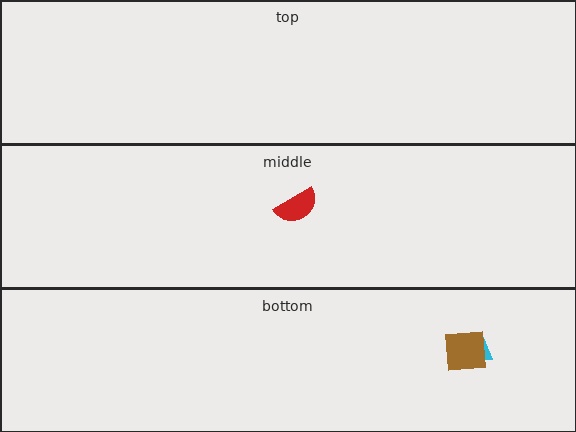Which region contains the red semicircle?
The middle region.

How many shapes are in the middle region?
1.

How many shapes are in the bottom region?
2.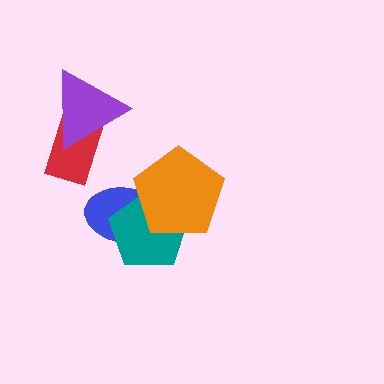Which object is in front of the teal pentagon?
The orange pentagon is in front of the teal pentagon.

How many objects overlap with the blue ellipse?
2 objects overlap with the blue ellipse.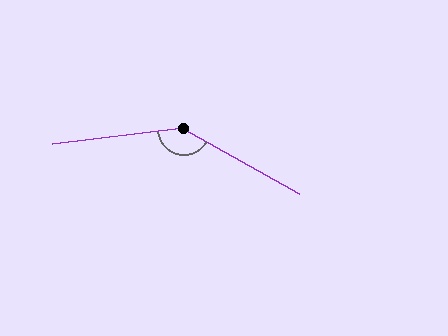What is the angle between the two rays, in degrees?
Approximately 144 degrees.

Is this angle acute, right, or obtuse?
It is obtuse.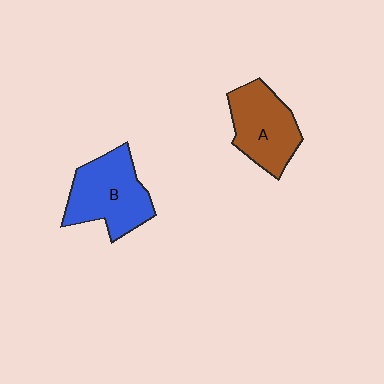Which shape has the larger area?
Shape B (blue).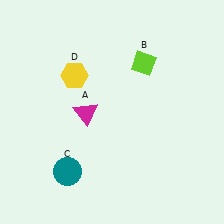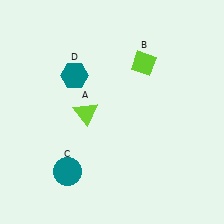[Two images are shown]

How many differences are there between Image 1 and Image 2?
There are 2 differences between the two images.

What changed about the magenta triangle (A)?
In Image 1, A is magenta. In Image 2, it changed to lime.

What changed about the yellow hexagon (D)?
In Image 1, D is yellow. In Image 2, it changed to teal.